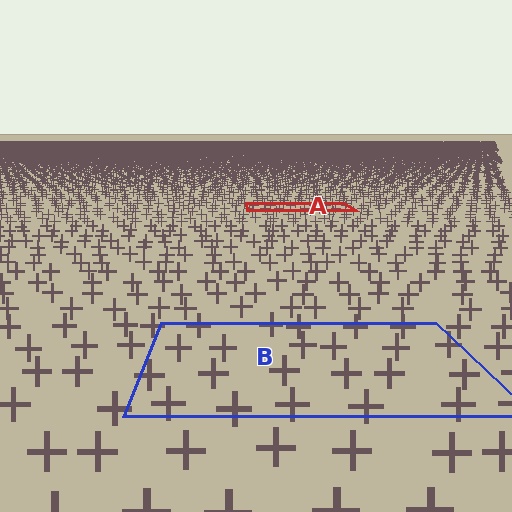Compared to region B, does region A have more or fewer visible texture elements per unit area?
Region A has more texture elements per unit area — they are packed more densely because it is farther away.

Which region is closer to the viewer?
Region B is closer. The texture elements there are larger and more spread out.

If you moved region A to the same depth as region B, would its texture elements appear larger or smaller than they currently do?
They would appear larger. At a closer depth, the same texture elements are projected at a bigger on-screen size.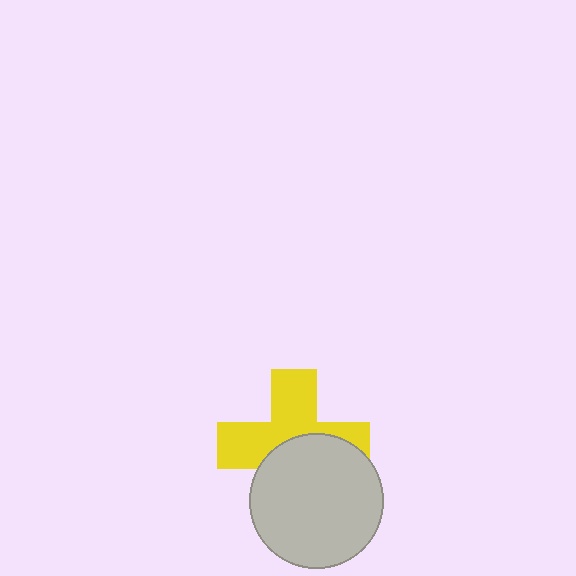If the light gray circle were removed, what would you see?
You would see the complete yellow cross.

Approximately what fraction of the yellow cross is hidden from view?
Roughly 45% of the yellow cross is hidden behind the light gray circle.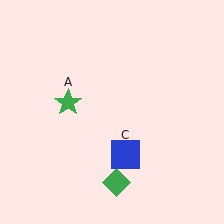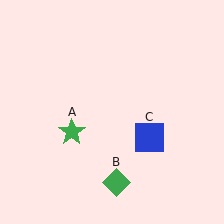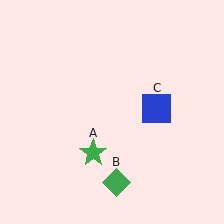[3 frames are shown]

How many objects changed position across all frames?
2 objects changed position: green star (object A), blue square (object C).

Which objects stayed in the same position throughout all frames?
Green diamond (object B) remained stationary.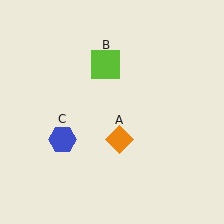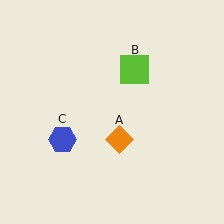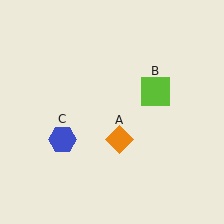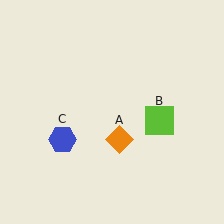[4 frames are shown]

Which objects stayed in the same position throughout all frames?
Orange diamond (object A) and blue hexagon (object C) remained stationary.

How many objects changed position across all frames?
1 object changed position: lime square (object B).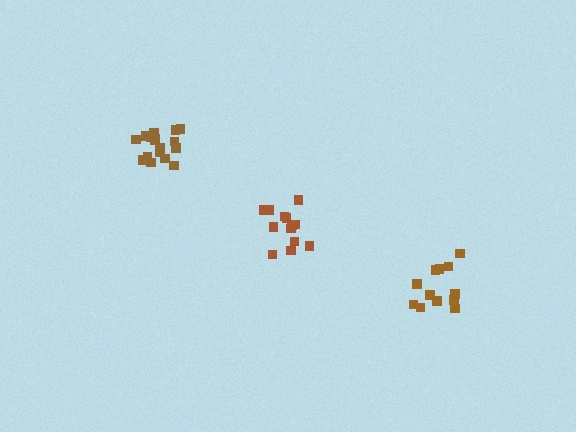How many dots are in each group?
Group 1: 18 dots, Group 2: 13 dots, Group 3: 12 dots (43 total).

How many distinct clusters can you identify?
There are 3 distinct clusters.